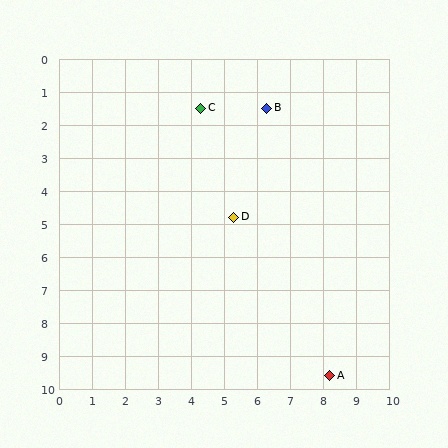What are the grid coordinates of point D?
Point D is at approximately (5.3, 4.8).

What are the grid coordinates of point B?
Point B is at approximately (6.3, 1.5).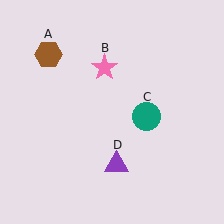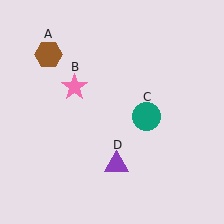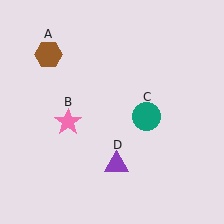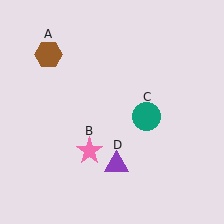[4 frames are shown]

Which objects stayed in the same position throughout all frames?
Brown hexagon (object A) and teal circle (object C) and purple triangle (object D) remained stationary.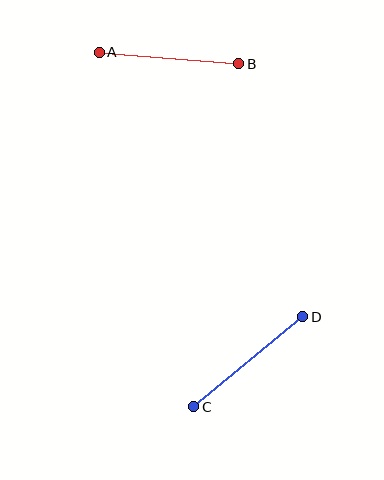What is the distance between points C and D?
The distance is approximately 142 pixels.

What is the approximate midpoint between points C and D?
The midpoint is at approximately (248, 362) pixels.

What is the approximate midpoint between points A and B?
The midpoint is at approximately (169, 58) pixels.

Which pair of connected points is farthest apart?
Points C and D are farthest apart.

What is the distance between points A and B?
The distance is approximately 140 pixels.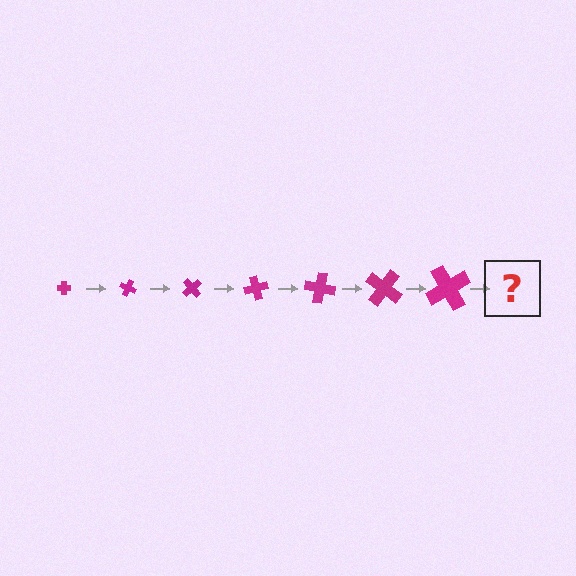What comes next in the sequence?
The next element should be a cross, larger than the previous one and rotated 175 degrees from the start.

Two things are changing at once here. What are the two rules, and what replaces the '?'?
The two rules are that the cross grows larger each step and it rotates 25 degrees each step. The '?' should be a cross, larger than the previous one and rotated 175 degrees from the start.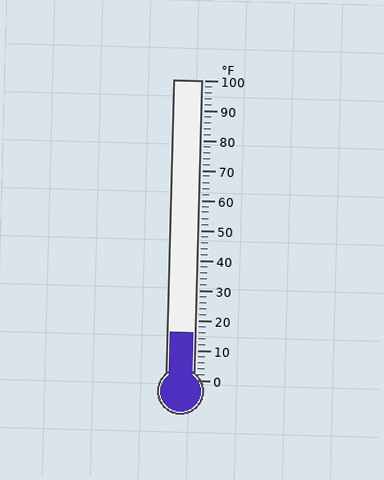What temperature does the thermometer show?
The thermometer shows approximately 16°F.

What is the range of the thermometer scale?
The thermometer scale ranges from 0°F to 100°F.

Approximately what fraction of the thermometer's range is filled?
The thermometer is filled to approximately 15% of its range.